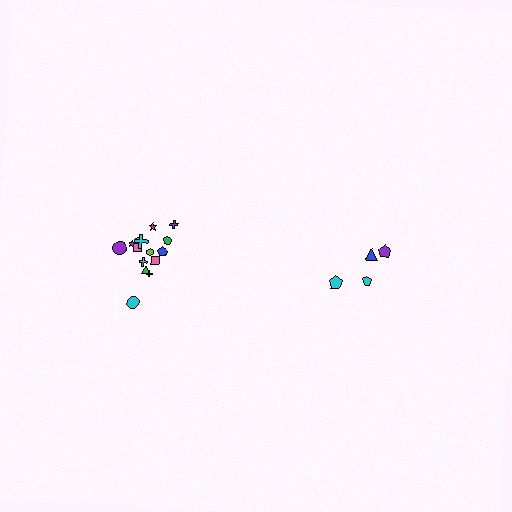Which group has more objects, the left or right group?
The left group.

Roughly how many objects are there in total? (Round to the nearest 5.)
Roughly 20 objects in total.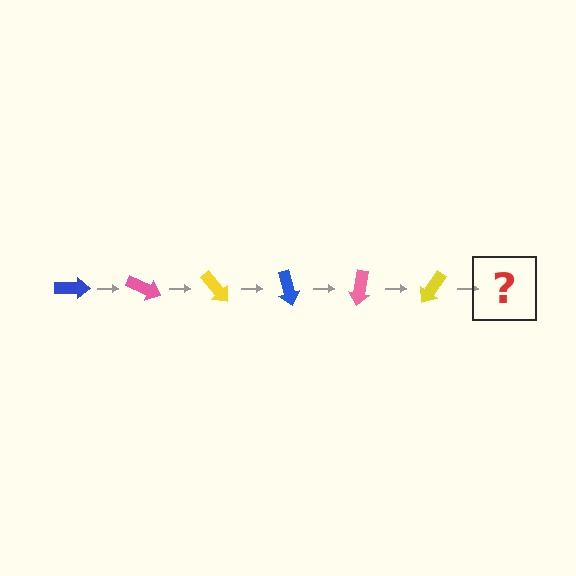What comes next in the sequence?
The next element should be a blue arrow, rotated 150 degrees from the start.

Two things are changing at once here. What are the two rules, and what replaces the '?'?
The two rules are that it rotates 25 degrees each step and the color cycles through blue, pink, and yellow. The '?' should be a blue arrow, rotated 150 degrees from the start.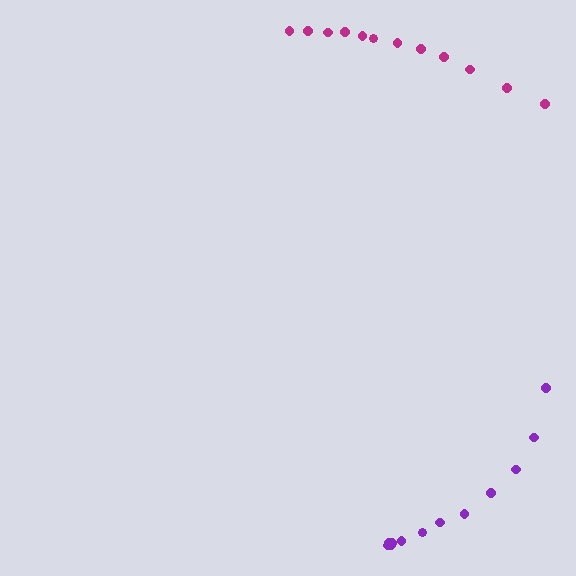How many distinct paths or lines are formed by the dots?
There are 2 distinct paths.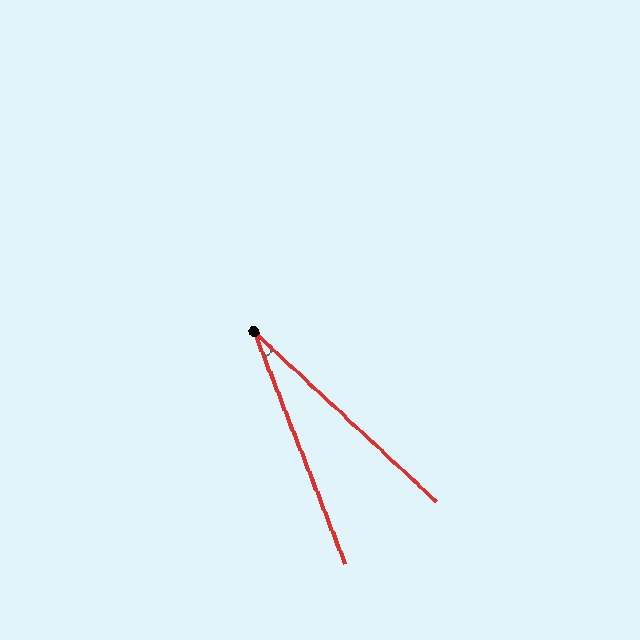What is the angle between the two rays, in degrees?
Approximately 26 degrees.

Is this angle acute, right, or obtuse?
It is acute.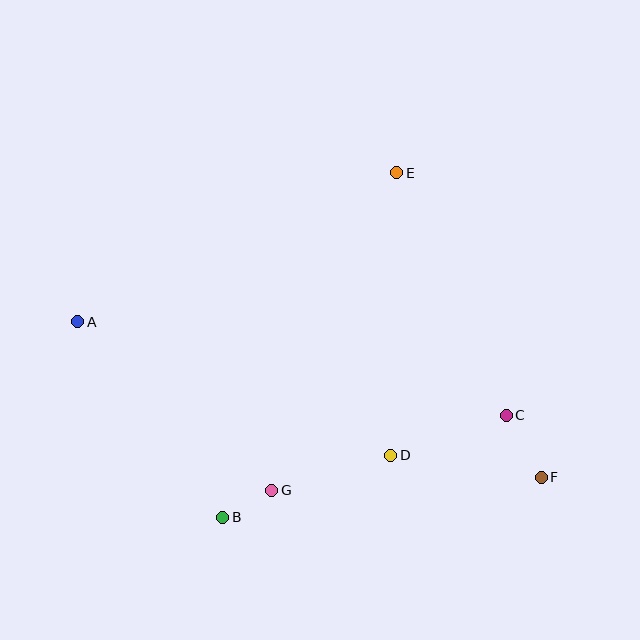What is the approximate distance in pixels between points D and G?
The distance between D and G is approximately 124 pixels.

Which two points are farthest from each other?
Points A and F are farthest from each other.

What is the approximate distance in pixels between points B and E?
The distance between B and E is approximately 386 pixels.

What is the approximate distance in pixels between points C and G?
The distance between C and G is approximately 246 pixels.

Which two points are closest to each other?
Points B and G are closest to each other.